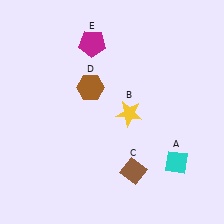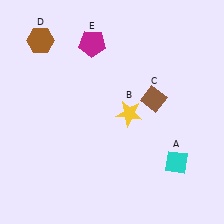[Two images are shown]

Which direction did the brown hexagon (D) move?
The brown hexagon (D) moved left.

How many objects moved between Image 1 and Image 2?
2 objects moved between the two images.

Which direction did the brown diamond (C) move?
The brown diamond (C) moved up.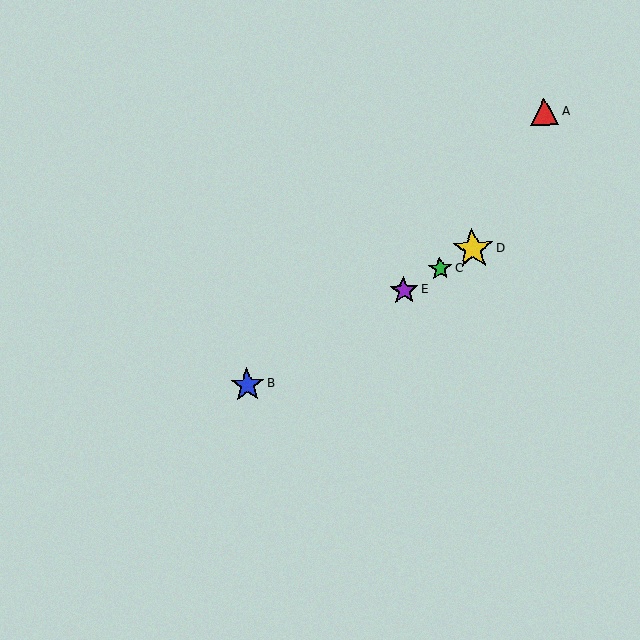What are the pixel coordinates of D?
Object D is at (473, 249).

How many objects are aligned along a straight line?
4 objects (B, C, D, E) are aligned along a straight line.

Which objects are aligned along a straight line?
Objects B, C, D, E are aligned along a straight line.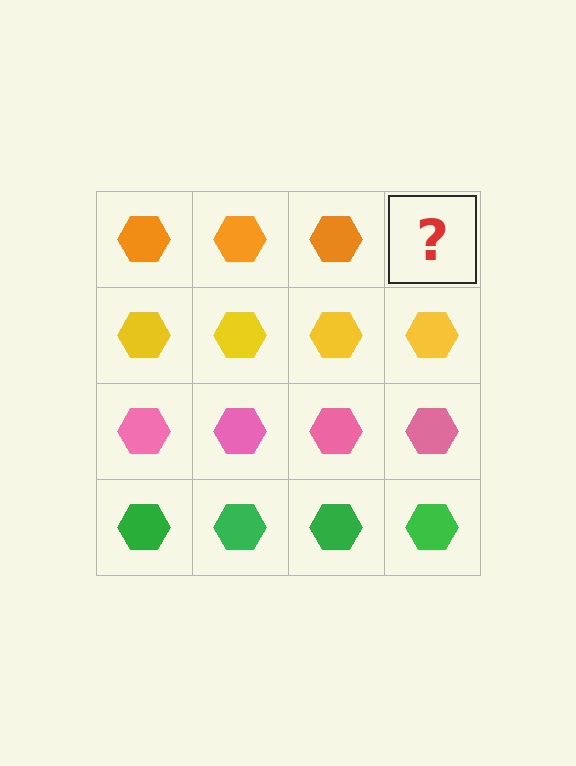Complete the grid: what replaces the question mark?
The question mark should be replaced with an orange hexagon.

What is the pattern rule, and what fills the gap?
The rule is that each row has a consistent color. The gap should be filled with an orange hexagon.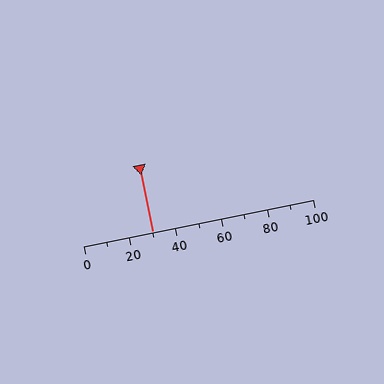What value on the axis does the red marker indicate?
The marker indicates approximately 30.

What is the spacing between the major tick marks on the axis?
The major ticks are spaced 20 apart.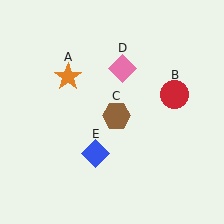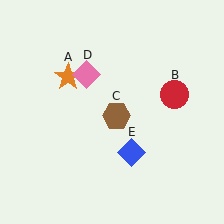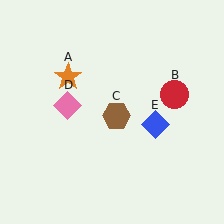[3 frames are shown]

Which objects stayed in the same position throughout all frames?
Orange star (object A) and red circle (object B) and brown hexagon (object C) remained stationary.